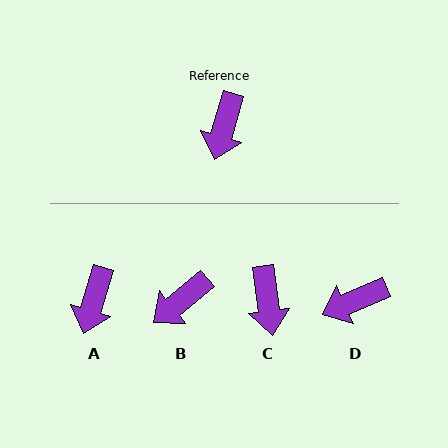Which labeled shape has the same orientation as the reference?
A.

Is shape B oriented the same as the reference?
No, it is off by about 34 degrees.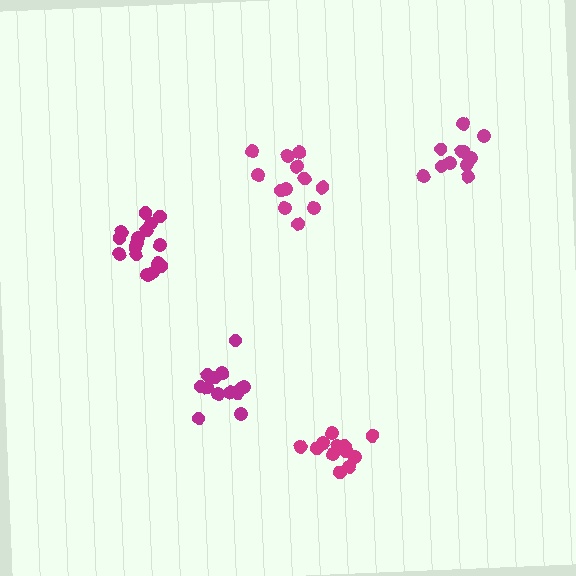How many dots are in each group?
Group 1: 16 dots, Group 2: 12 dots, Group 3: 13 dots, Group 4: 13 dots, Group 5: 11 dots (65 total).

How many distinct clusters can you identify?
There are 5 distinct clusters.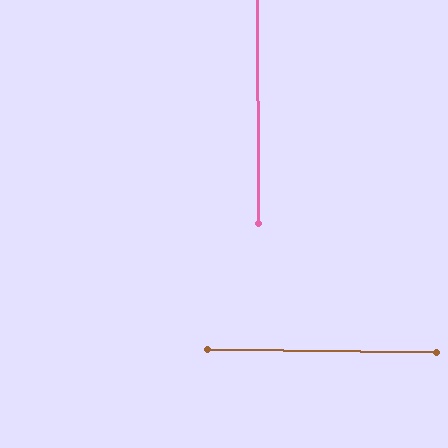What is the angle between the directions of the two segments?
Approximately 89 degrees.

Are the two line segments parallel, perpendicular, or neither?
Perpendicular — they meet at approximately 89°.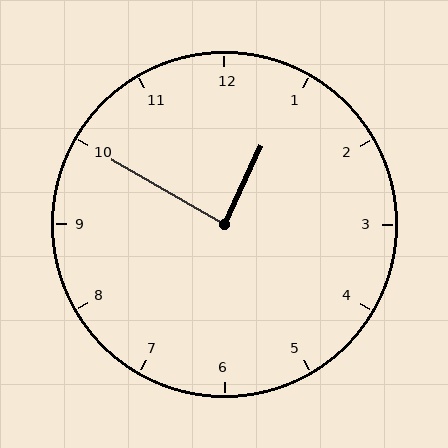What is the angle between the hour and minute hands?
Approximately 85 degrees.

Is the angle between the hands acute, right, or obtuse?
It is right.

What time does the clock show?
12:50.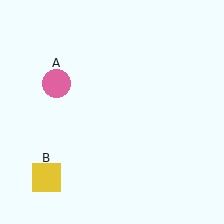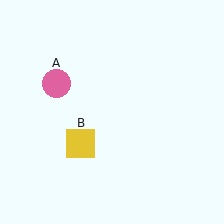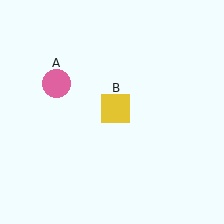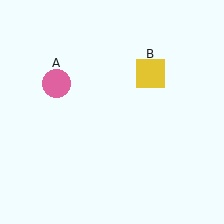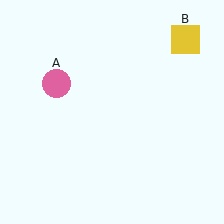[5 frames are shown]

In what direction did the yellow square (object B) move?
The yellow square (object B) moved up and to the right.